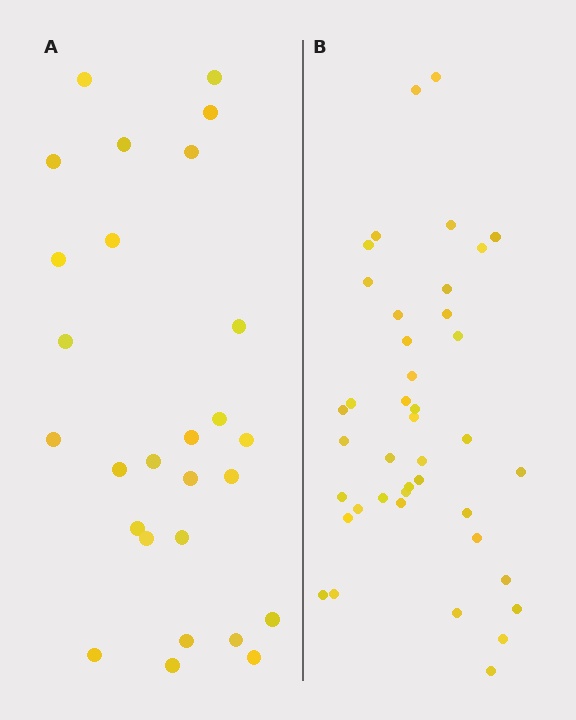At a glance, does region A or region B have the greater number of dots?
Region B (the right region) has more dots.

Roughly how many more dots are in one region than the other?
Region B has approximately 15 more dots than region A.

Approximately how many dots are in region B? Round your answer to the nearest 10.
About 40 dots. (The exact count is 41, which rounds to 40.)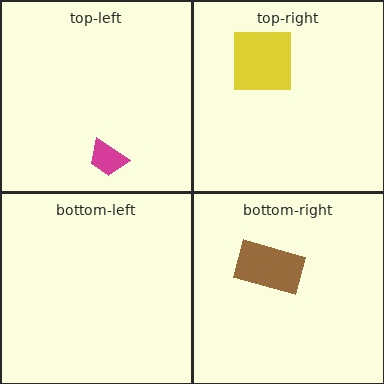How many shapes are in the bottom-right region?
1.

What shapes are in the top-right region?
The yellow square.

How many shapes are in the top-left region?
1.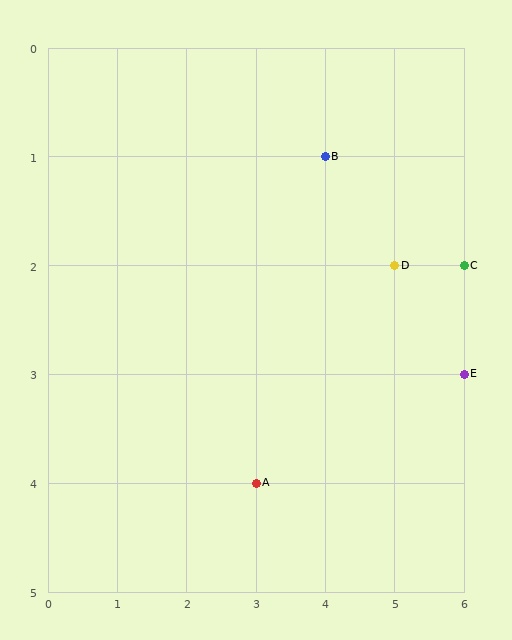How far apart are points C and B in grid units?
Points C and B are 2 columns and 1 row apart (about 2.2 grid units diagonally).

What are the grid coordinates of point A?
Point A is at grid coordinates (3, 4).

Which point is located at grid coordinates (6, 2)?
Point C is at (6, 2).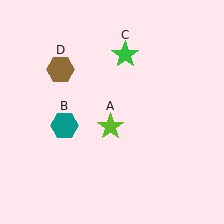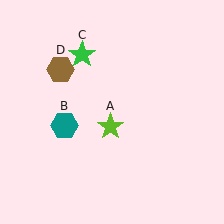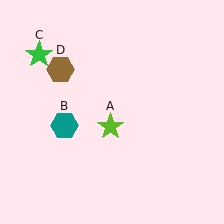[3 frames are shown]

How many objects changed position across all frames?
1 object changed position: green star (object C).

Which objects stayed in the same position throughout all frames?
Lime star (object A) and teal hexagon (object B) and brown hexagon (object D) remained stationary.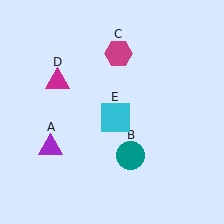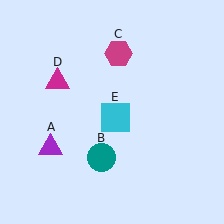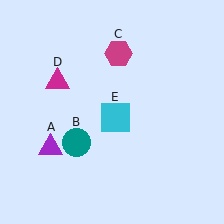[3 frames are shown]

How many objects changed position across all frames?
1 object changed position: teal circle (object B).